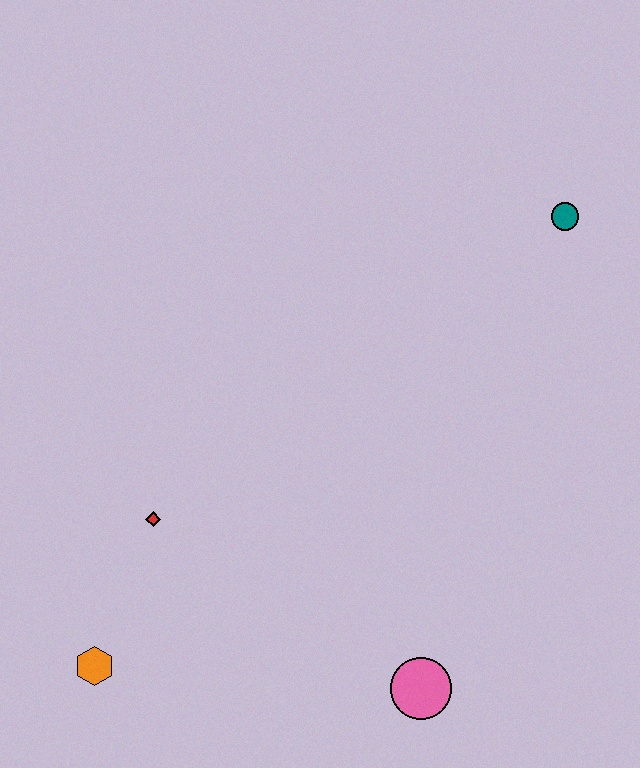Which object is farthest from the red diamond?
The teal circle is farthest from the red diamond.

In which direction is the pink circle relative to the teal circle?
The pink circle is below the teal circle.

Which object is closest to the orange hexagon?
The red diamond is closest to the orange hexagon.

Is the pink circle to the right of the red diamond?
Yes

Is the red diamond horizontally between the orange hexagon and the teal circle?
Yes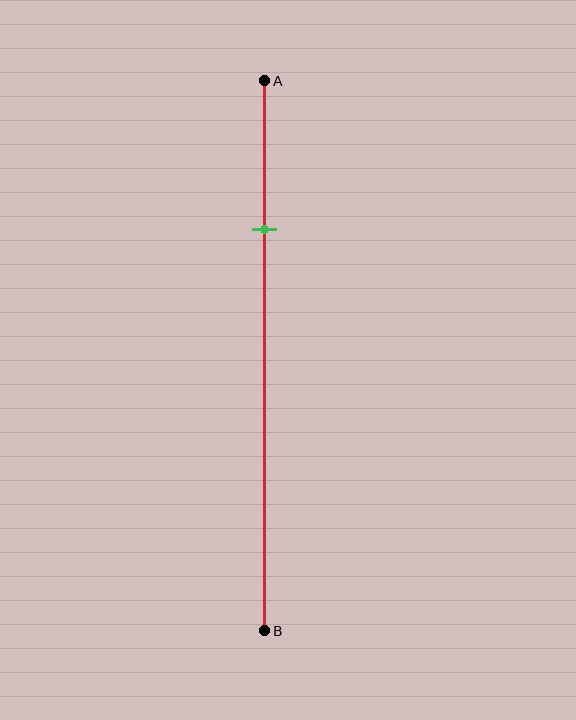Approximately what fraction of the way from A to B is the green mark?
The green mark is approximately 25% of the way from A to B.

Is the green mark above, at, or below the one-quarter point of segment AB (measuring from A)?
The green mark is approximately at the one-quarter point of segment AB.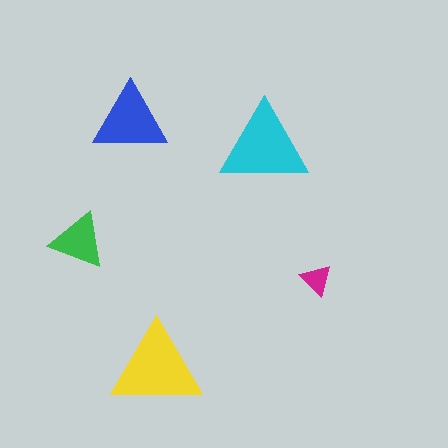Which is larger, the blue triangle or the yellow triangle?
The yellow one.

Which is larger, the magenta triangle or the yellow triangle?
The yellow one.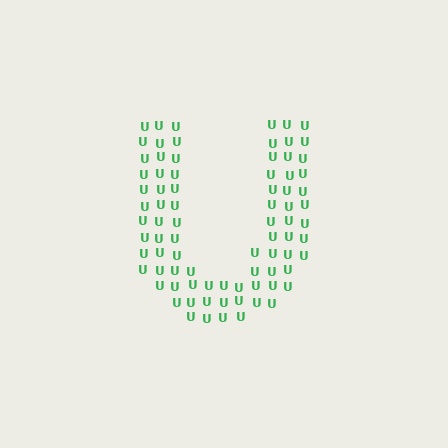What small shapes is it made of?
It is made of small letter U's.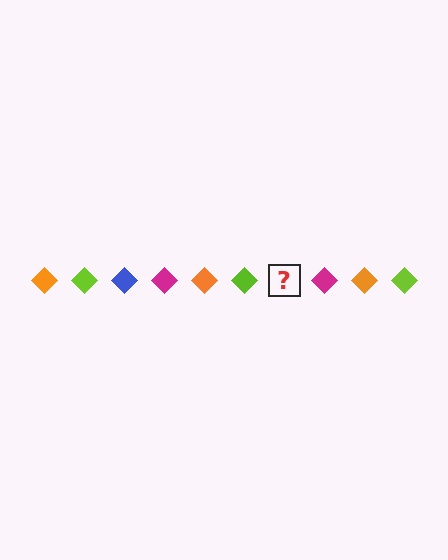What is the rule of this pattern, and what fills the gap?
The rule is that the pattern cycles through orange, lime, blue, magenta diamonds. The gap should be filled with a blue diamond.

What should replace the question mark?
The question mark should be replaced with a blue diamond.